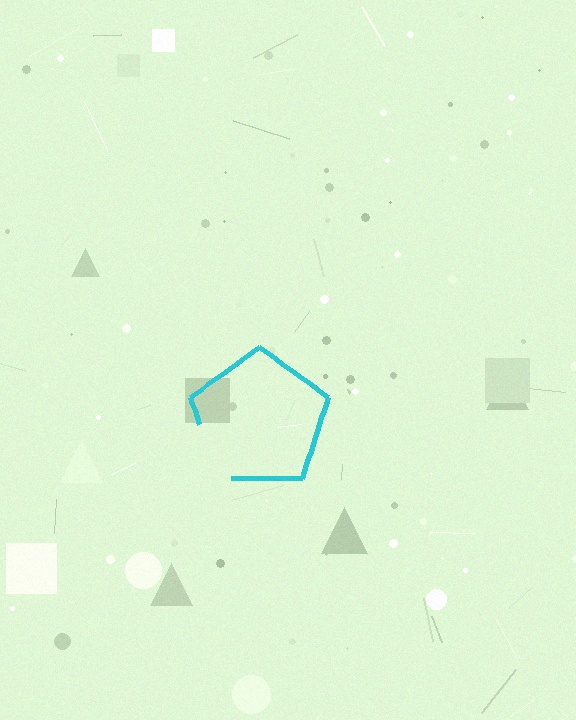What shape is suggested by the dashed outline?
The dashed outline suggests a pentagon.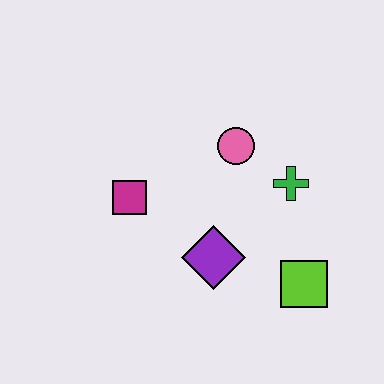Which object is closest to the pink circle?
The green cross is closest to the pink circle.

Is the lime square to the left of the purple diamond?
No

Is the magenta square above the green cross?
No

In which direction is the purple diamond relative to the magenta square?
The purple diamond is to the right of the magenta square.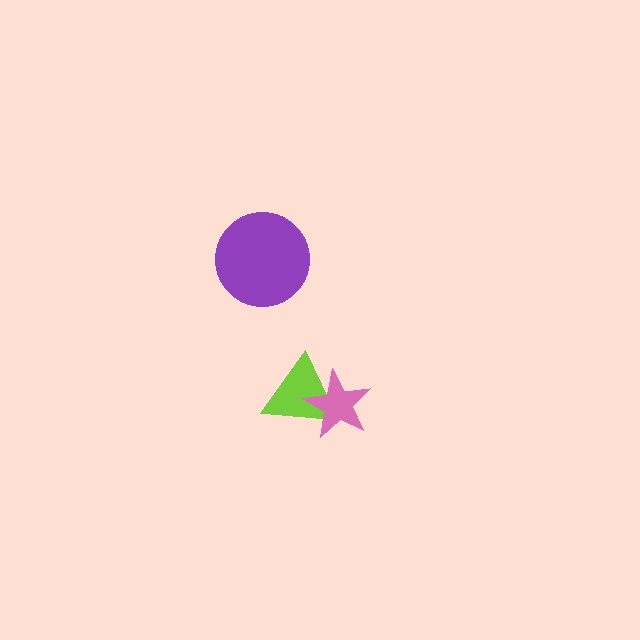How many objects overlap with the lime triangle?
1 object overlaps with the lime triangle.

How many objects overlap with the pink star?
1 object overlaps with the pink star.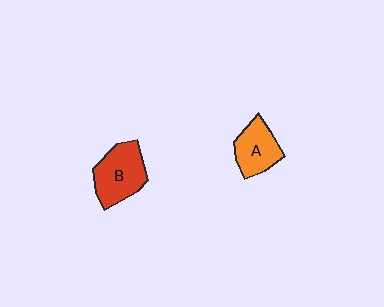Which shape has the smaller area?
Shape A (orange).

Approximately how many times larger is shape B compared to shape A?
Approximately 1.3 times.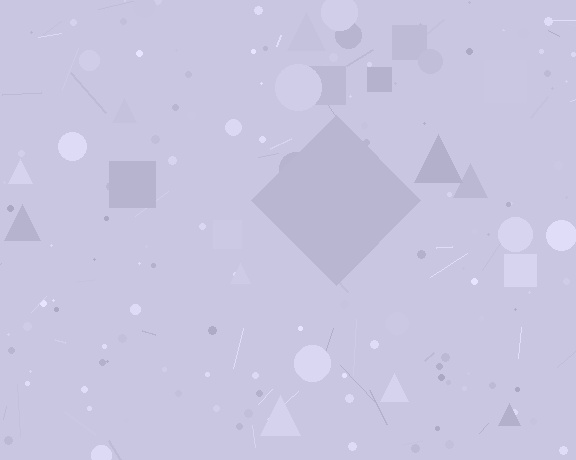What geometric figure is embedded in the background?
A diamond is embedded in the background.